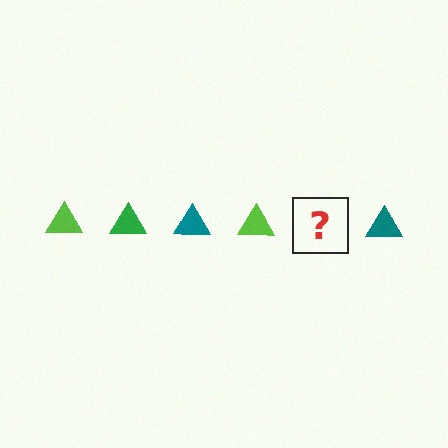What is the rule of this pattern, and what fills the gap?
The rule is that the pattern cycles through lime, green, teal triangles. The gap should be filled with a green triangle.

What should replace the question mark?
The question mark should be replaced with a green triangle.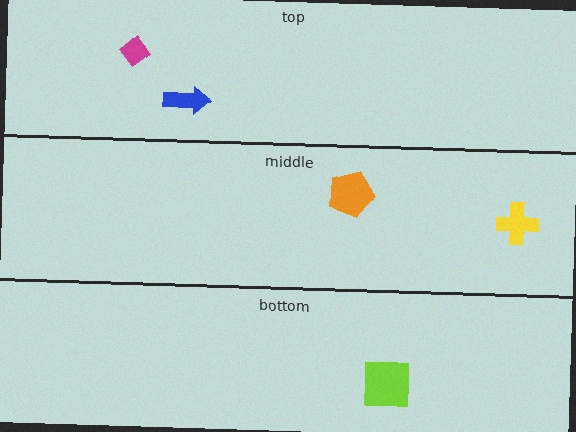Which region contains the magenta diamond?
The top region.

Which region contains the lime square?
The bottom region.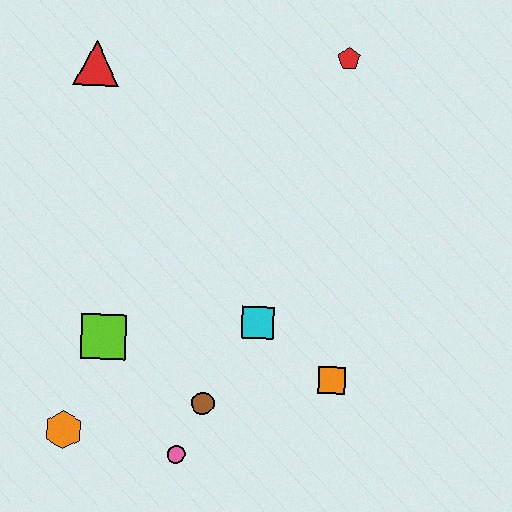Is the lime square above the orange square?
Yes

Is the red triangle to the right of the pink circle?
No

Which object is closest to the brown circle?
The pink circle is closest to the brown circle.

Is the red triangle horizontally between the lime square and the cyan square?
No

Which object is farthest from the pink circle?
The red pentagon is farthest from the pink circle.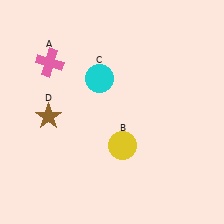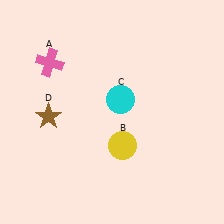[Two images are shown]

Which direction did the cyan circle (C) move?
The cyan circle (C) moved right.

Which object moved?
The cyan circle (C) moved right.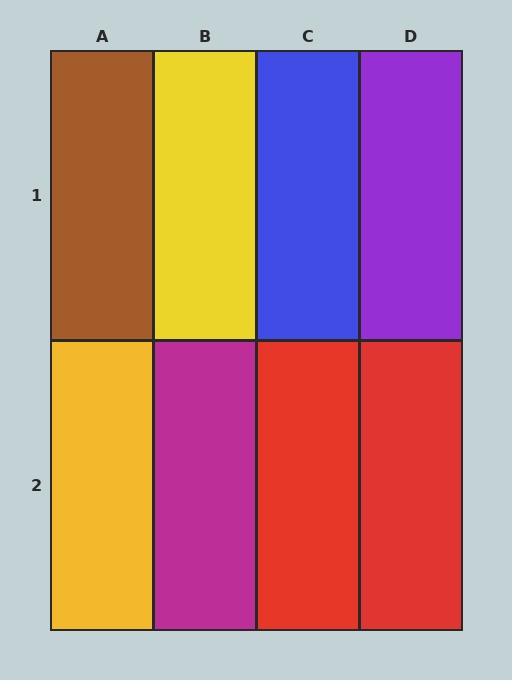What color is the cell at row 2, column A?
Yellow.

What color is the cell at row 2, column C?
Red.